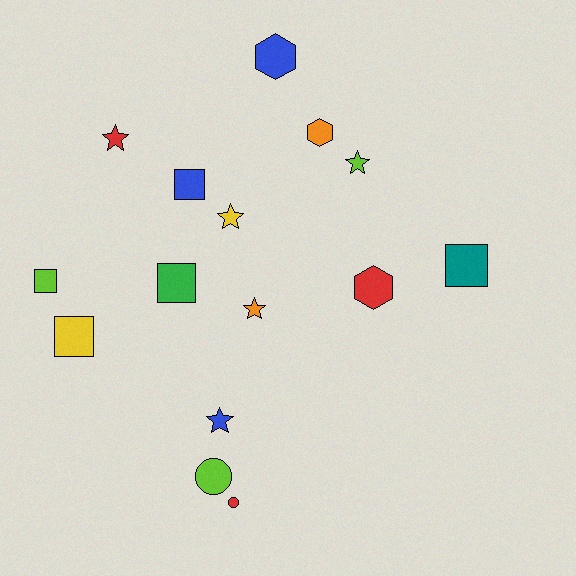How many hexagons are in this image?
There are 3 hexagons.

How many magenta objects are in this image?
There are no magenta objects.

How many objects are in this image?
There are 15 objects.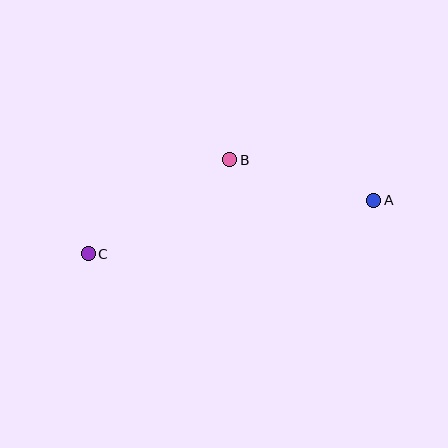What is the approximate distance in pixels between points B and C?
The distance between B and C is approximately 170 pixels.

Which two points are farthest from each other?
Points A and C are farthest from each other.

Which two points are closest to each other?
Points A and B are closest to each other.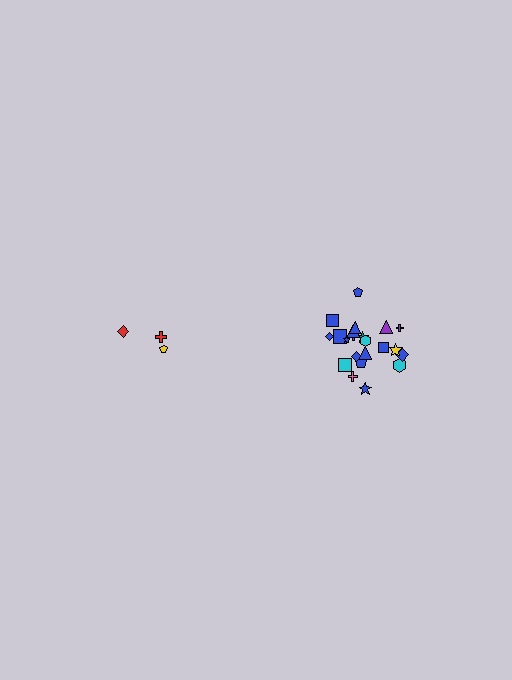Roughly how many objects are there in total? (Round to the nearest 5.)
Roughly 25 objects in total.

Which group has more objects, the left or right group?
The right group.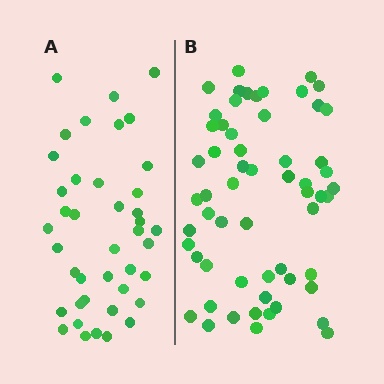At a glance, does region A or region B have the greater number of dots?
Region B (the right region) has more dots.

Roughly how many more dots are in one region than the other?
Region B has approximately 20 more dots than region A.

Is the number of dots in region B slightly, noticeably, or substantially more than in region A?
Region B has noticeably more, but not dramatically so. The ratio is roughly 1.4 to 1.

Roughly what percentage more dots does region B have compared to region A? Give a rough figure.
About 45% more.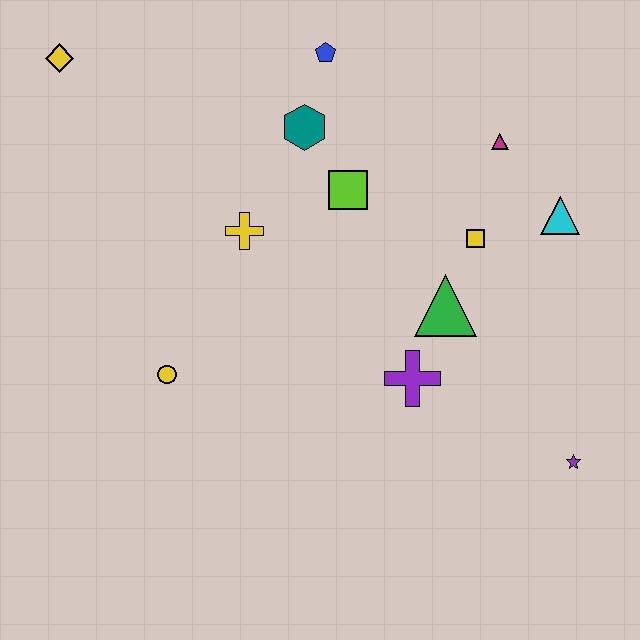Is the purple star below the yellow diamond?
Yes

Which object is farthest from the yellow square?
The yellow diamond is farthest from the yellow square.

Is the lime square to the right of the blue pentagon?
Yes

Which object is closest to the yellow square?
The green triangle is closest to the yellow square.